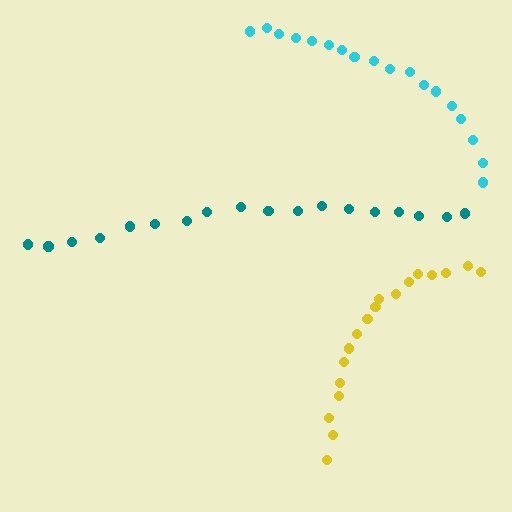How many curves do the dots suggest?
There are 3 distinct paths.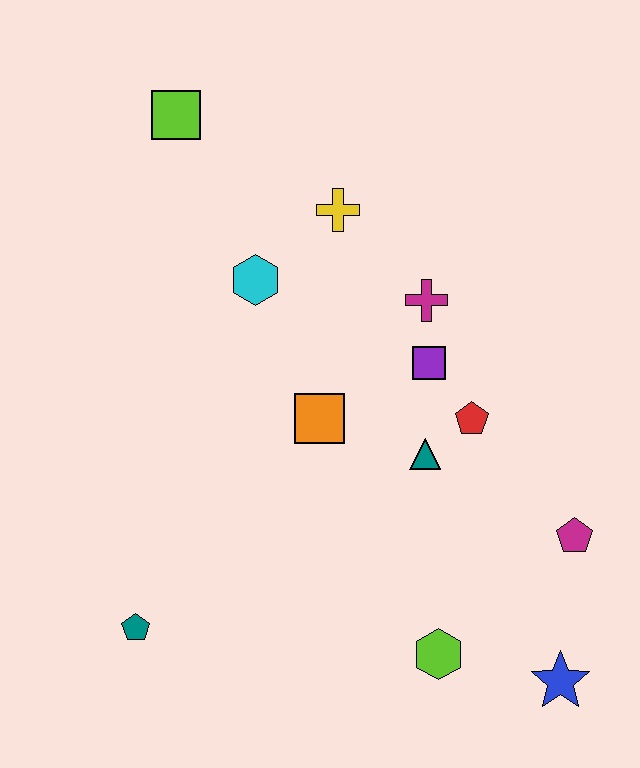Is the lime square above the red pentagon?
Yes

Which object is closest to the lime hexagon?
The blue star is closest to the lime hexagon.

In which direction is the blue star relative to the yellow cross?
The blue star is below the yellow cross.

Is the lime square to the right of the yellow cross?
No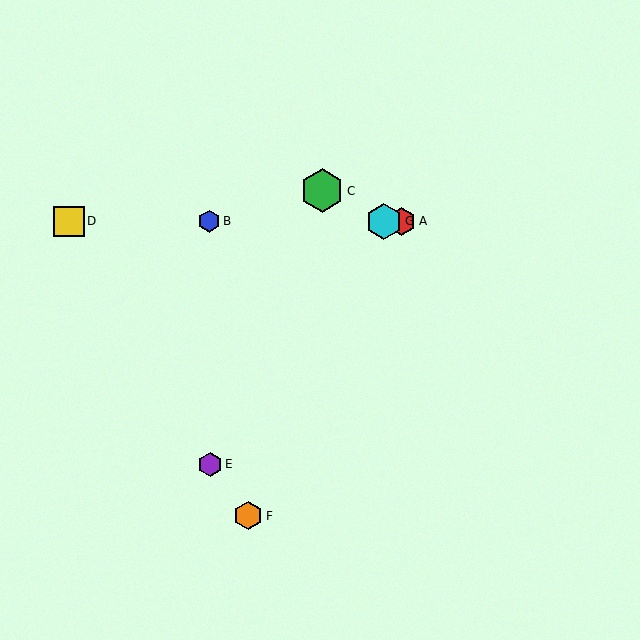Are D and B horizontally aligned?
Yes, both are at y≈221.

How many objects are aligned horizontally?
4 objects (A, B, D, G) are aligned horizontally.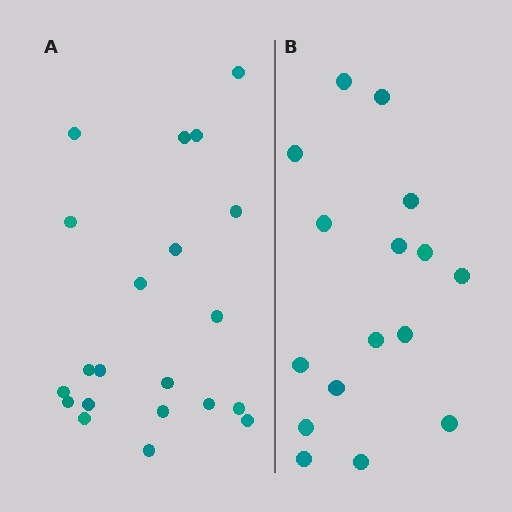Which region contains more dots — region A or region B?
Region A (the left region) has more dots.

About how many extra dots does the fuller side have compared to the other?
Region A has about 5 more dots than region B.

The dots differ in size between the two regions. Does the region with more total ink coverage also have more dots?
No. Region B has more total ink coverage because its dots are larger, but region A actually contains more individual dots. Total area can be misleading — the number of items is what matters here.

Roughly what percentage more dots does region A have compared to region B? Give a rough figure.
About 30% more.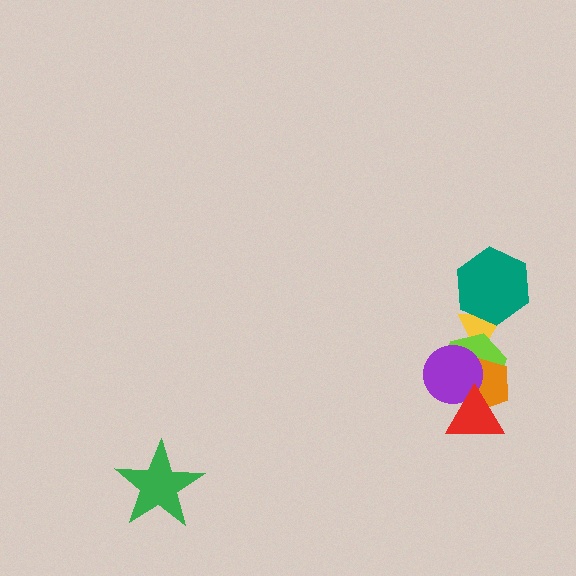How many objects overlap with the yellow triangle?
2 objects overlap with the yellow triangle.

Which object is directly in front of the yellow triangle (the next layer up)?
The lime hexagon is directly in front of the yellow triangle.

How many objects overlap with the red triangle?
3 objects overlap with the red triangle.